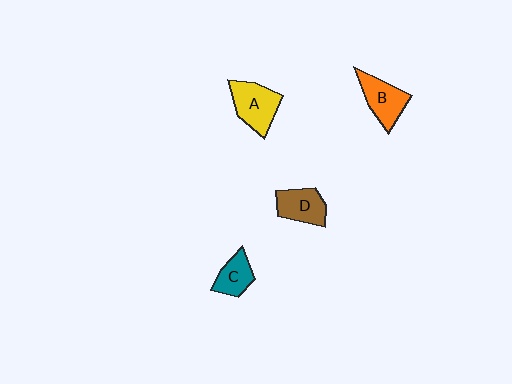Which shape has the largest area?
Shape A (yellow).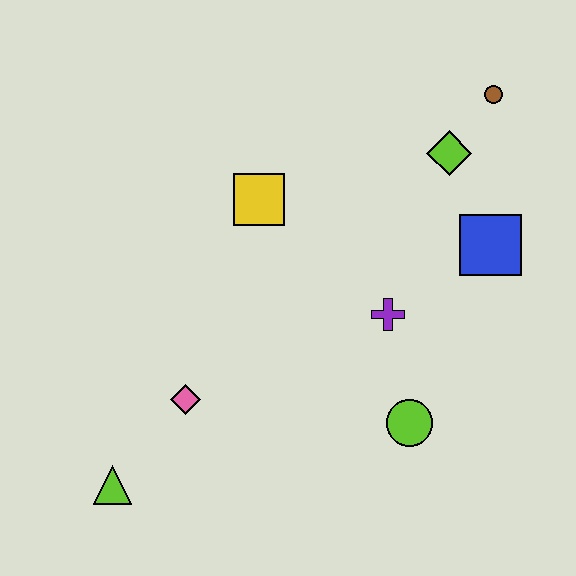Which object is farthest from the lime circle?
The brown circle is farthest from the lime circle.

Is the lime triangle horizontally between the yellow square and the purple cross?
No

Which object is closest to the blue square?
The lime diamond is closest to the blue square.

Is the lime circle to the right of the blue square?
No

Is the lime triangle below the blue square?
Yes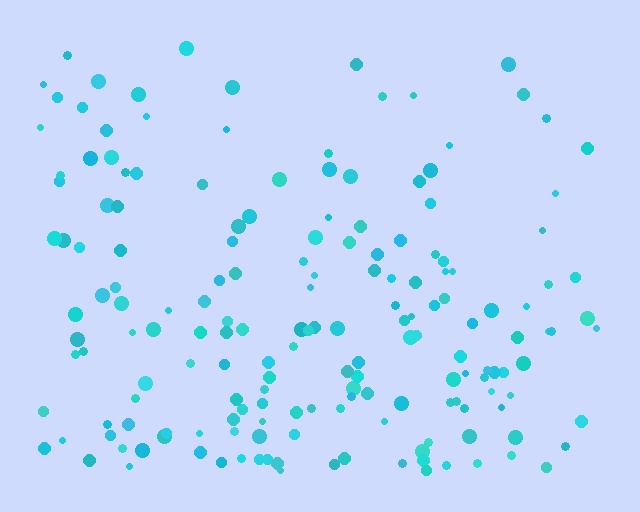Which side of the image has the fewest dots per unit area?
The top.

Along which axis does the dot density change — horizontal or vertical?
Vertical.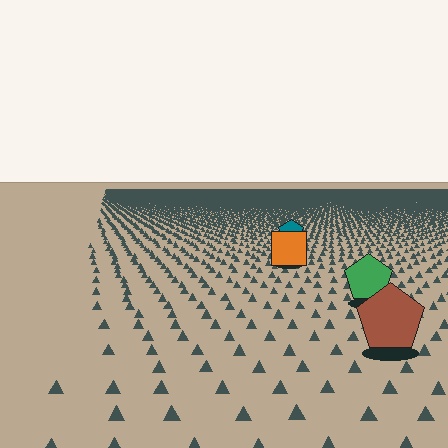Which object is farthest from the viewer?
The teal pentagon is farthest from the viewer. It appears smaller and the ground texture around it is denser.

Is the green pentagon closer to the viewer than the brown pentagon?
No. The brown pentagon is closer — you can tell from the texture gradient: the ground texture is coarser near it.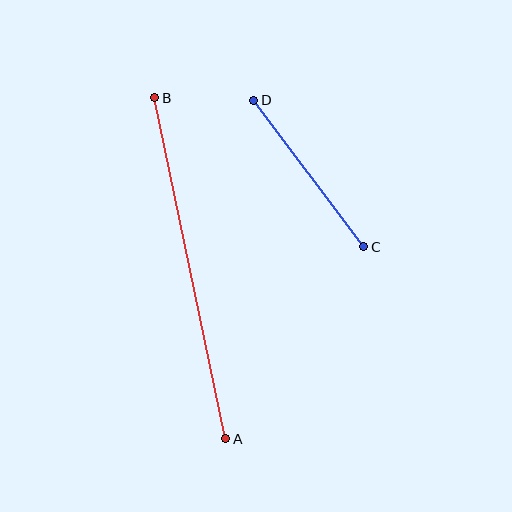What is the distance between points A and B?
The distance is approximately 348 pixels.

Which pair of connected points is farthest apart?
Points A and B are farthest apart.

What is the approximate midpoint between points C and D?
The midpoint is at approximately (309, 174) pixels.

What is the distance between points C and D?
The distance is approximately 183 pixels.